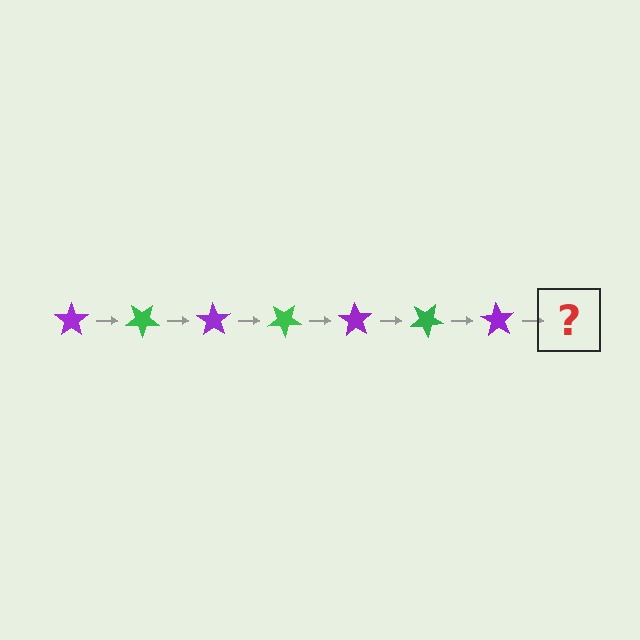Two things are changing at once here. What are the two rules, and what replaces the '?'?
The two rules are that it rotates 35 degrees each step and the color cycles through purple and green. The '?' should be a green star, rotated 245 degrees from the start.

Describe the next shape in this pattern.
It should be a green star, rotated 245 degrees from the start.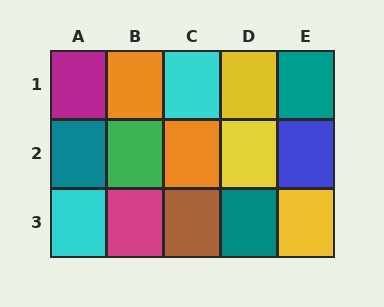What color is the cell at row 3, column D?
Teal.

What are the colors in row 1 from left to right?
Magenta, orange, cyan, yellow, teal.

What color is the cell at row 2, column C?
Orange.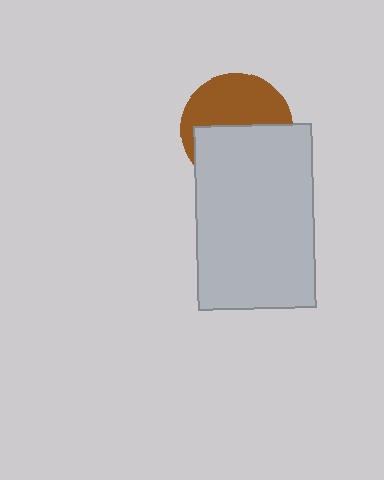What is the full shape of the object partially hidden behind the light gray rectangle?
The partially hidden object is a brown circle.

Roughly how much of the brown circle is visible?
About half of it is visible (roughly 49%).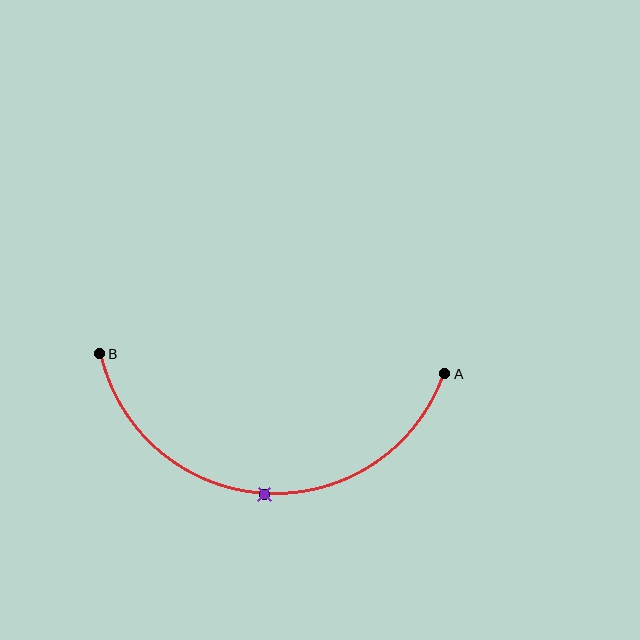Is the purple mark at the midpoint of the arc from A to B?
Yes. The purple mark lies on the arc at equal arc-length from both A and B — it is the arc midpoint.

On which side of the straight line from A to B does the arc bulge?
The arc bulges below the straight line connecting A and B.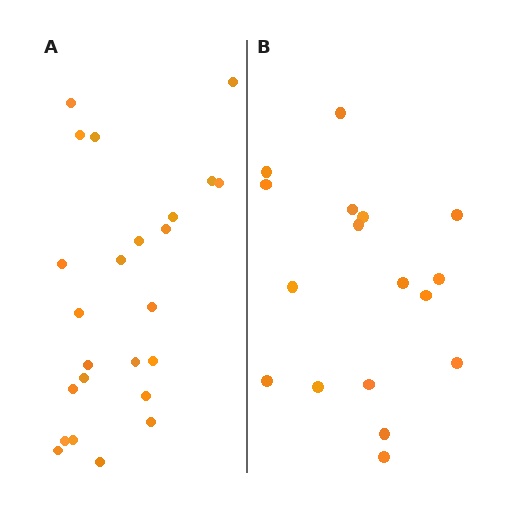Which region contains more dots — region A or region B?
Region A (the left region) has more dots.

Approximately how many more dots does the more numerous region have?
Region A has roughly 8 or so more dots than region B.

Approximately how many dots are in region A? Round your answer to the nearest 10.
About 20 dots. (The exact count is 24, which rounds to 20.)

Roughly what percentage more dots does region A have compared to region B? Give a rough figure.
About 40% more.